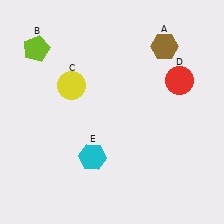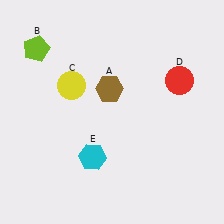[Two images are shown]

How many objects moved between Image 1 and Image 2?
1 object moved between the two images.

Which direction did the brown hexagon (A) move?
The brown hexagon (A) moved left.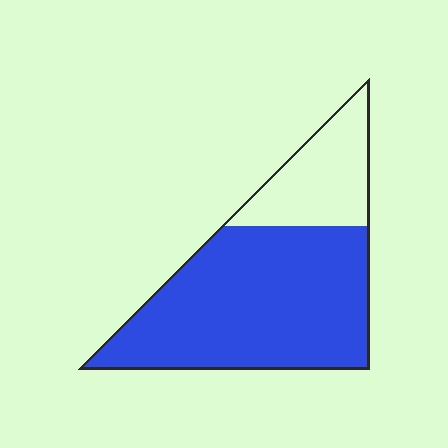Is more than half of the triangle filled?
Yes.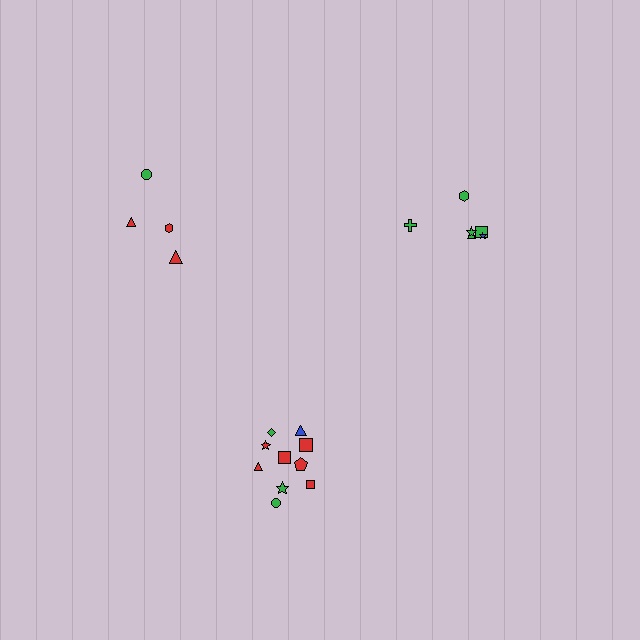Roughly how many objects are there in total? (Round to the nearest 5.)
Roughly 20 objects in total.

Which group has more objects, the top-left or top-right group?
The top-right group.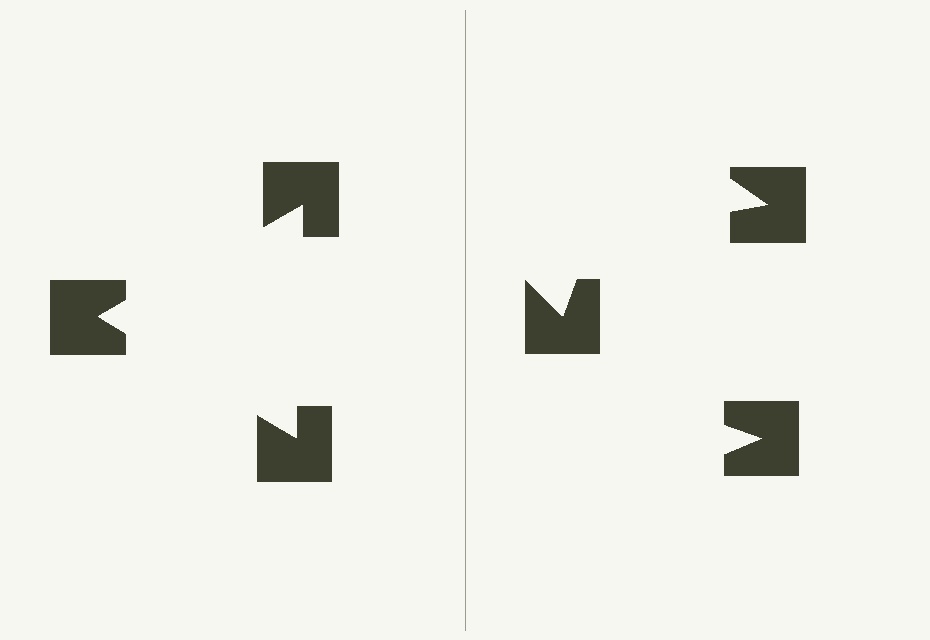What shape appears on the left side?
An illusory triangle.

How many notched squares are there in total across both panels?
6 — 3 on each side.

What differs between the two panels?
The notched squares are positioned identically on both sides; only the wedge orientations differ. On the left they align to a triangle; on the right they are misaligned.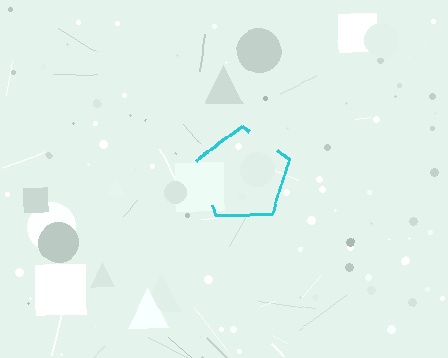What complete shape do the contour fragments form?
The contour fragments form a pentagon.